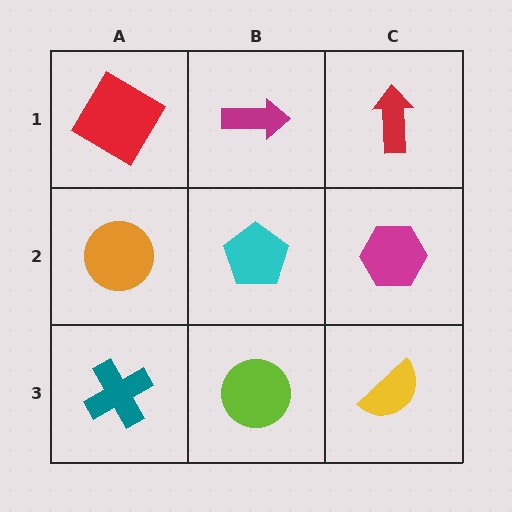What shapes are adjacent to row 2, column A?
A red diamond (row 1, column A), a teal cross (row 3, column A), a cyan pentagon (row 2, column B).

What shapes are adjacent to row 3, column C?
A magenta hexagon (row 2, column C), a lime circle (row 3, column B).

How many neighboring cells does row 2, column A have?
3.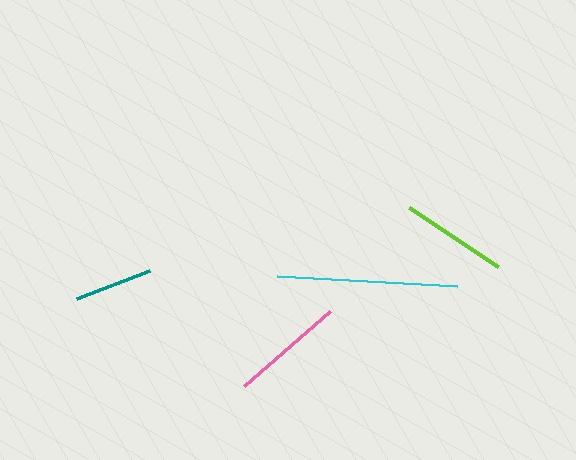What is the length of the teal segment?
The teal segment is approximately 78 pixels long.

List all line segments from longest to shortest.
From longest to shortest: cyan, pink, lime, teal.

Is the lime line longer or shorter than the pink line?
The pink line is longer than the lime line.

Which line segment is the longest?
The cyan line is the longest at approximately 180 pixels.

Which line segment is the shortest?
The teal line is the shortest at approximately 78 pixels.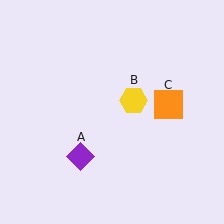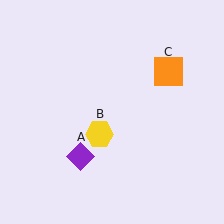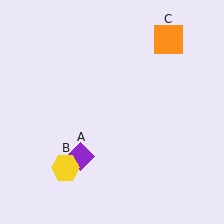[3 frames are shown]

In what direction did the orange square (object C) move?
The orange square (object C) moved up.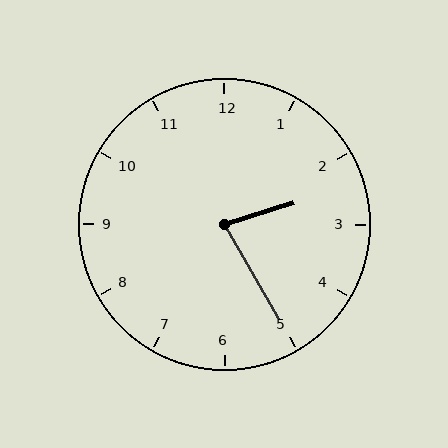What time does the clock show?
2:25.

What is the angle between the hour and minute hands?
Approximately 78 degrees.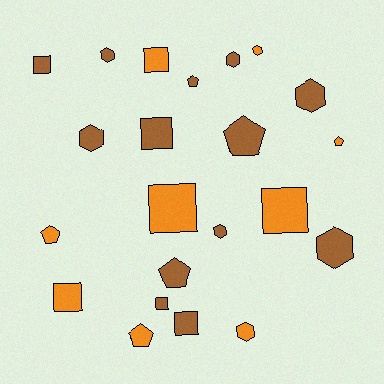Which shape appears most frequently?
Square, with 8 objects.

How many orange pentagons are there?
There are 3 orange pentagons.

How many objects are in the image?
There are 22 objects.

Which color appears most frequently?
Brown, with 13 objects.